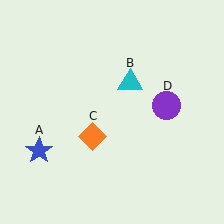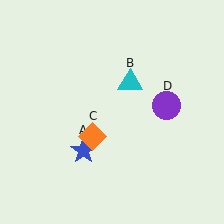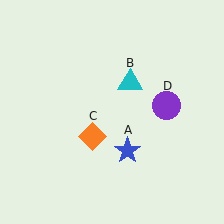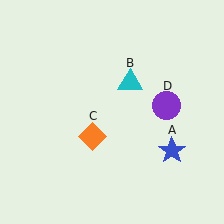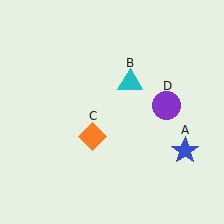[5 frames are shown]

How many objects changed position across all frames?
1 object changed position: blue star (object A).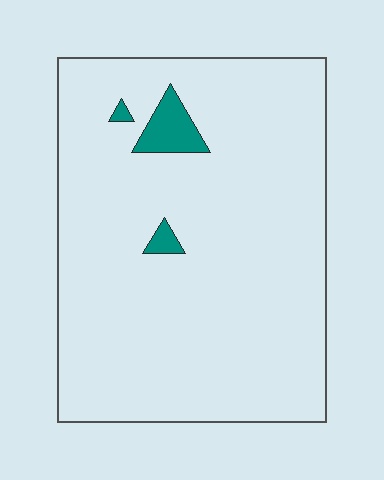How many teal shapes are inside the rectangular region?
3.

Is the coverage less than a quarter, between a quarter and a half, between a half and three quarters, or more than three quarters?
Less than a quarter.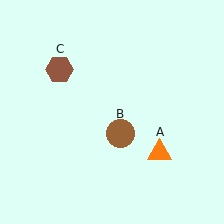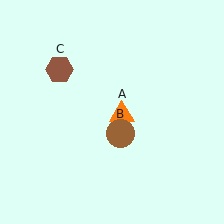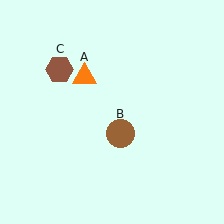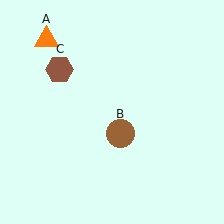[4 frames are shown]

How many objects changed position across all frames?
1 object changed position: orange triangle (object A).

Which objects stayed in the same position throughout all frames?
Brown circle (object B) and brown hexagon (object C) remained stationary.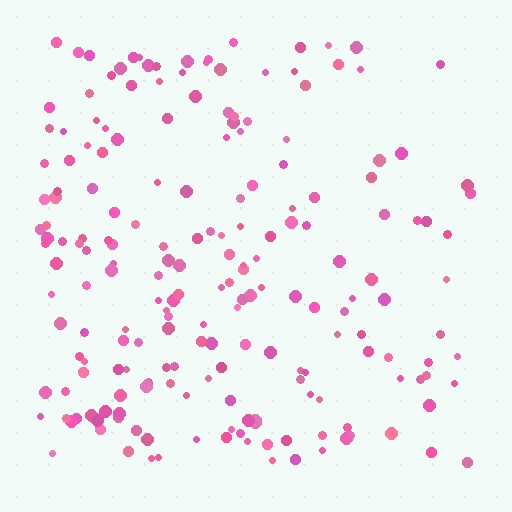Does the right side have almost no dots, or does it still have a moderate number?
Still a moderate number, just noticeably fewer than the left.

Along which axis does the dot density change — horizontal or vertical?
Horizontal.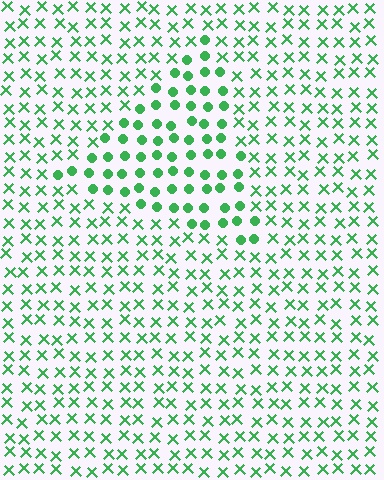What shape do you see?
I see a triangle.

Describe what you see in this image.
The image is filled with small green elements arranged in a uniform grid. A triangle-shaped region contains circles, while the surrounding area contains X marks. The boundary is defined purely by the change in element shape.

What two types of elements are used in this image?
The image uses circles inside the triangle region and X marks outside it.